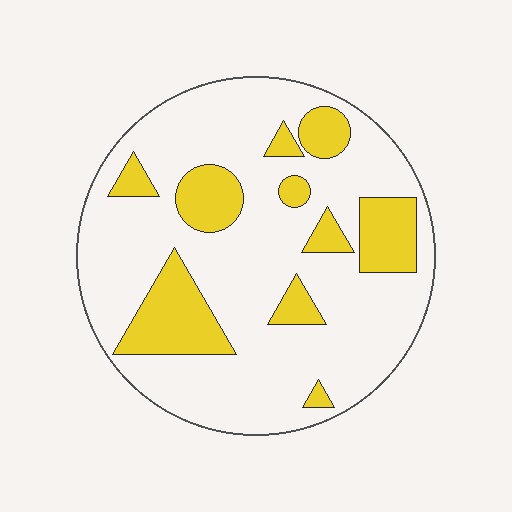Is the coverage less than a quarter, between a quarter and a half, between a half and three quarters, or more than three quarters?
Less than a quarter.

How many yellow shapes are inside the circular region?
10.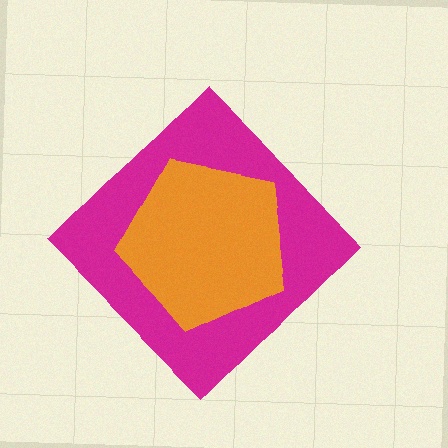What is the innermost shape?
The orange pentagon.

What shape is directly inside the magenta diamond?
The orange pentagon.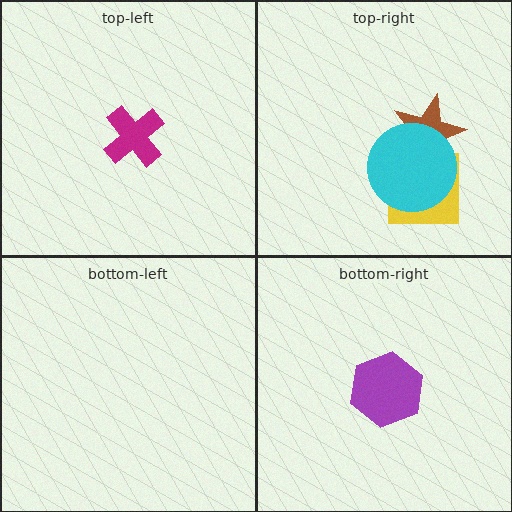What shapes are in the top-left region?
The magenta cross.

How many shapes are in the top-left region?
1.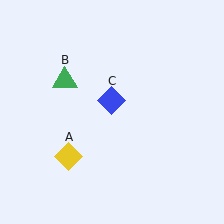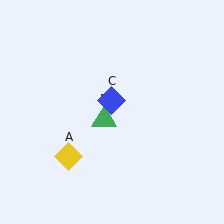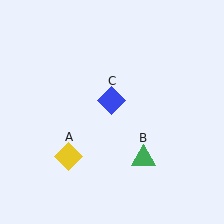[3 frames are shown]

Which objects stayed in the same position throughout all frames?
Yellow diamond (object A) and blue diamond (object C) remained stationary.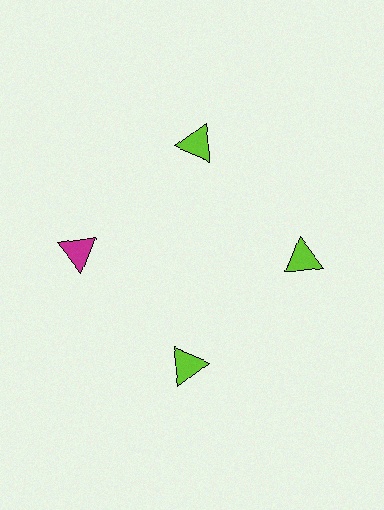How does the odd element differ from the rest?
It has a different color: magenta instead of lime.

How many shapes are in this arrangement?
There are 4 shapes arranged in a ring pattern.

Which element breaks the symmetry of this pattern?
The magenta triangle at roughly the 9 o'clock position breaks the symmetry. All other shapes are lime triangles.